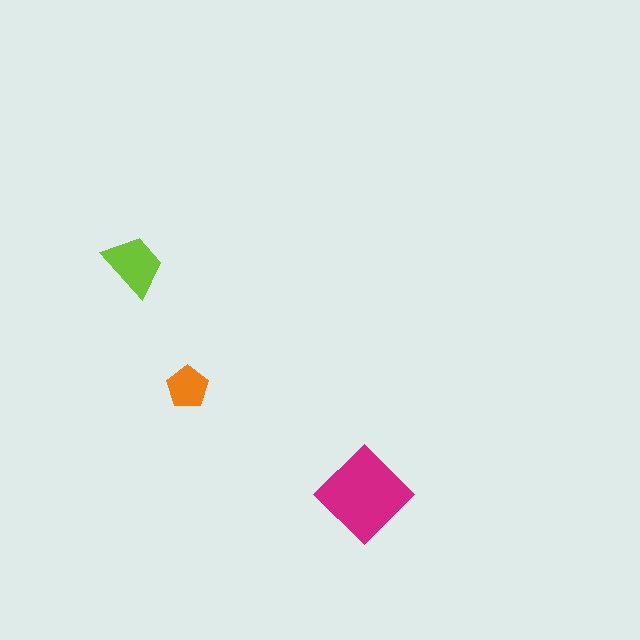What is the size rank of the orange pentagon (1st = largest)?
3rd.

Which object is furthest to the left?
The lime trapezoid is leftmost.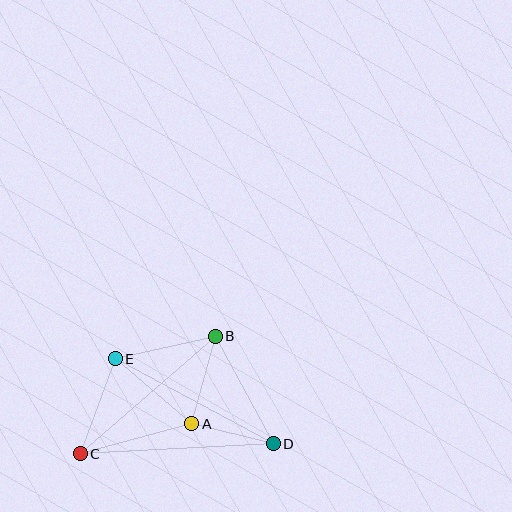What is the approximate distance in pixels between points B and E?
The distance between B and E is approximately 103 pixels.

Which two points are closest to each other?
Points A and D are closest to each other.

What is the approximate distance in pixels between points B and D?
The distance between B and D is approximately 122 pixels.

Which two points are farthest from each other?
Points C and D are farthest from each other.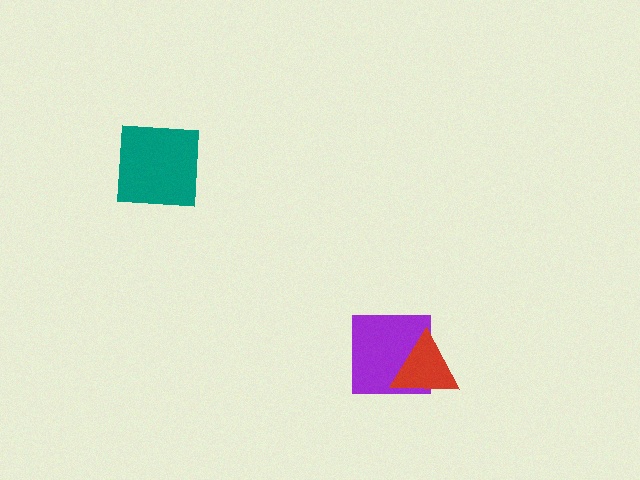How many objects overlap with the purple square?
1 object overlaps with the purple square.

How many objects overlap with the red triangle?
1 object overlaps with the red triangle.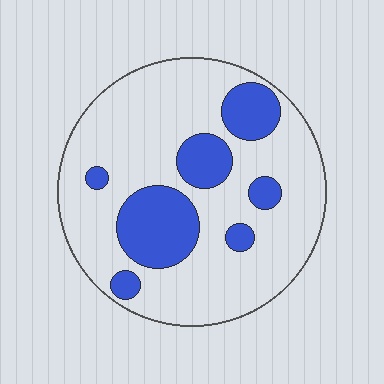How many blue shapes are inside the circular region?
7.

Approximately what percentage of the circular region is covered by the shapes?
Approximately 25%.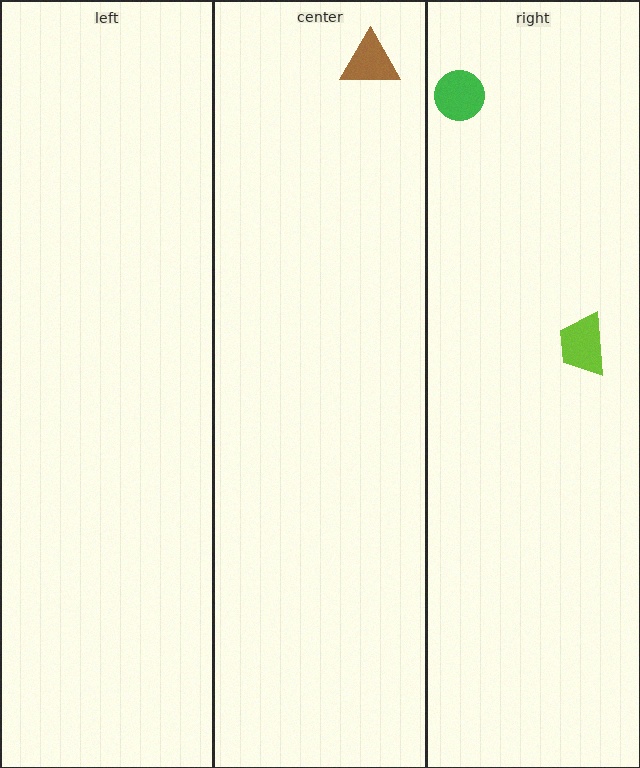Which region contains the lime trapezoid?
The right region.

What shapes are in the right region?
The green circle, the lime trapezoid.